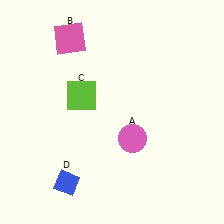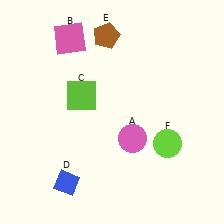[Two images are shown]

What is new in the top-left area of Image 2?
A brown pentagon (E) was added in the top-left area of Image 2.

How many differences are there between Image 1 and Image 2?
There are 2 differences between the two images.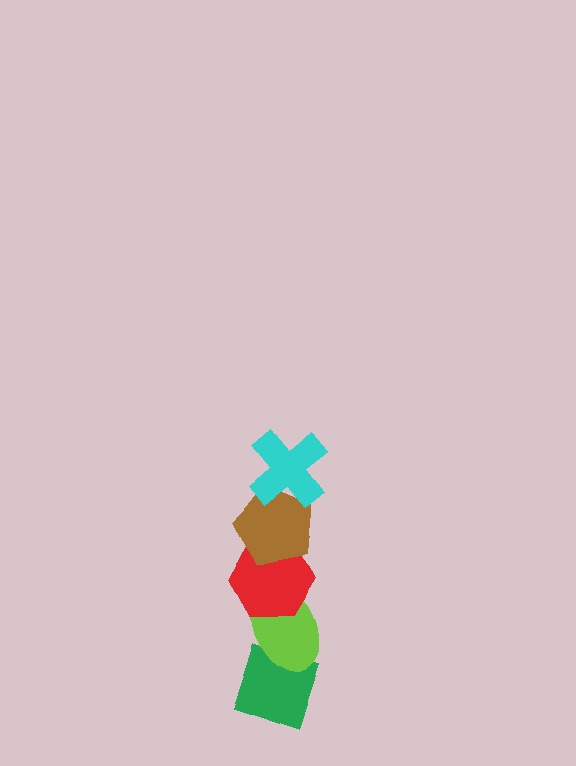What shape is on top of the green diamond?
The lime ellipse is on top of the green diamond.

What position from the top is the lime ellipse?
The lime ellipse is 4th from the top.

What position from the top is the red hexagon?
The red hexagon is 3rd from the top.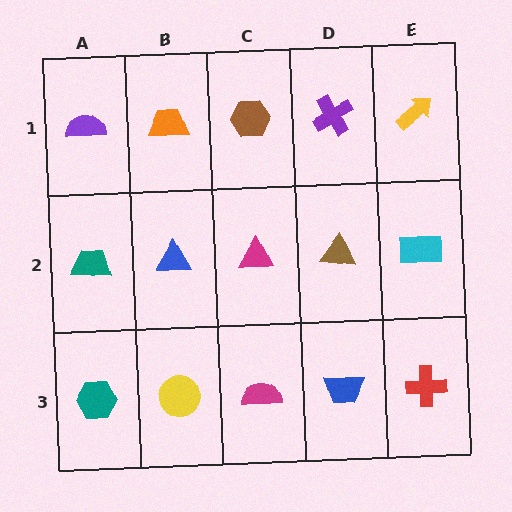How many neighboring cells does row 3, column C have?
3.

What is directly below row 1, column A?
A teal trapezoid.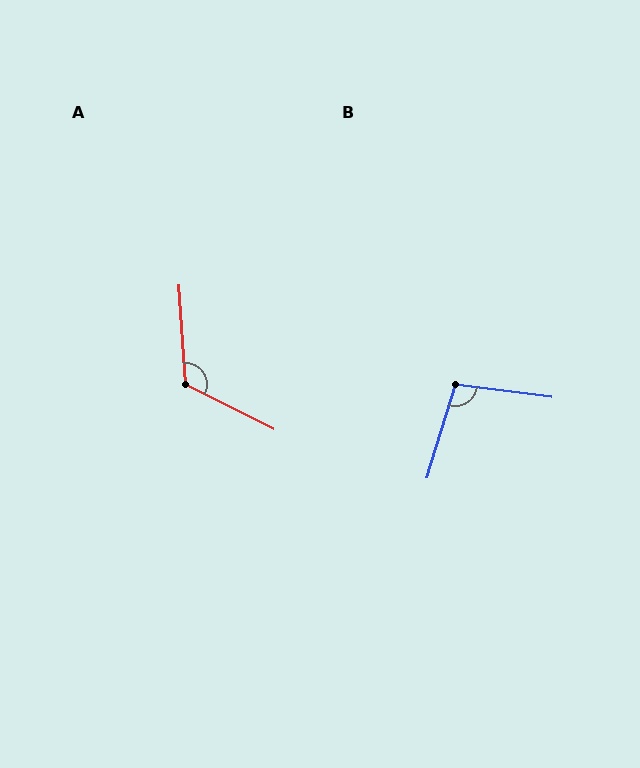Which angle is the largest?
A, at approximately 120 degrees.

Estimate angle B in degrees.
Approximately 99 degrees.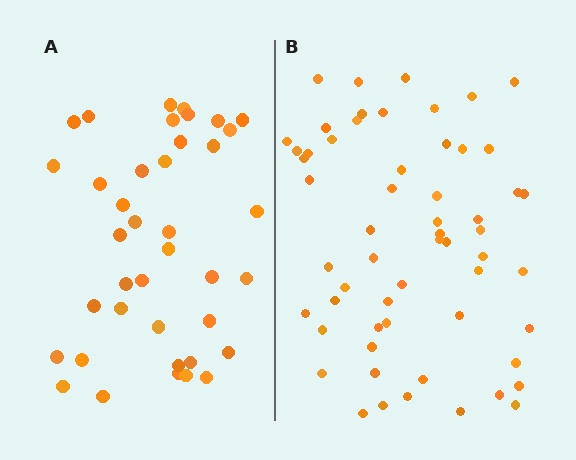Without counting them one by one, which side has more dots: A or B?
Region B (the right region) has more dots.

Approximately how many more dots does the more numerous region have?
Region B has approximately 20 more dots than region A.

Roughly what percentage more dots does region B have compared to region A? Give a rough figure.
About 50% more.